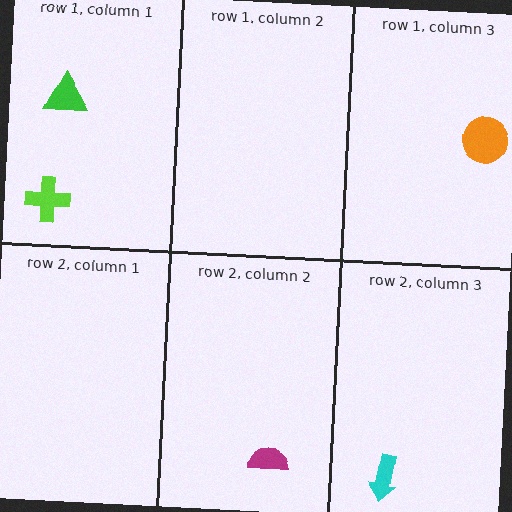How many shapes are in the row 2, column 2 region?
1.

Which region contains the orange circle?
The row 1, column 3 region.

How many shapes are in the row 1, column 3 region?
1.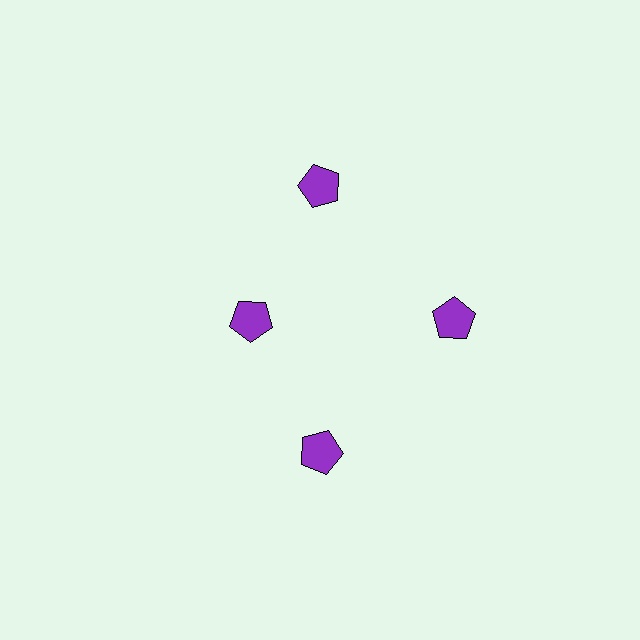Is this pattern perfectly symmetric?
No. The 4 purple pentagons are arranged in a ring, but one element near the 9 o'clock position is pulled inward toward the center, breaking the 4-fold rotational symmetry.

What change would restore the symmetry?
The symmetry would be restored by moving it outward, back onto the ring so that all 4 pentagons sit at equal angles and equal distance from the center.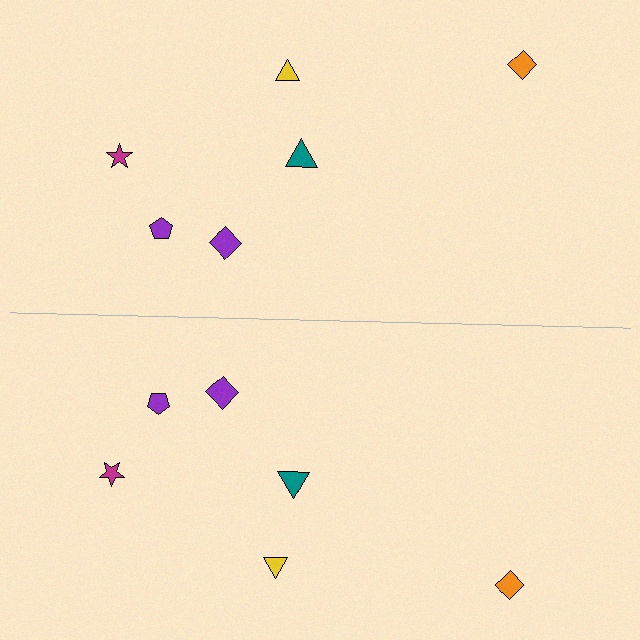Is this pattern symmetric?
Yes, this pattern has bilateral (reflection) symmetry.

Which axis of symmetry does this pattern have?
The pattern has a horizontal axis of symmetry running through the center of the image.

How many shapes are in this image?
There are 12 shapes in this image.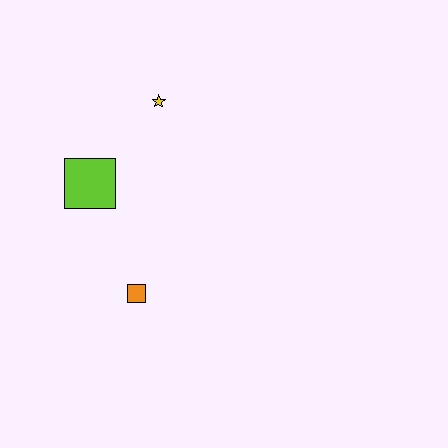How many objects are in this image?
There are 3 objects.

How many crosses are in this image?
There are no crosses.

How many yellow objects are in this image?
There is 1 yellow object.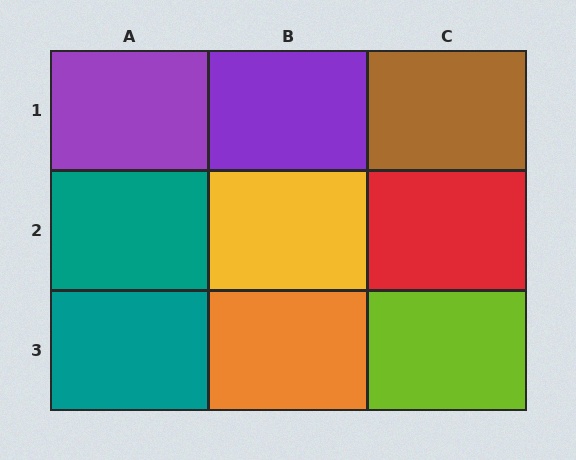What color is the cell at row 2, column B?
Yellow.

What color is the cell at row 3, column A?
Teal.